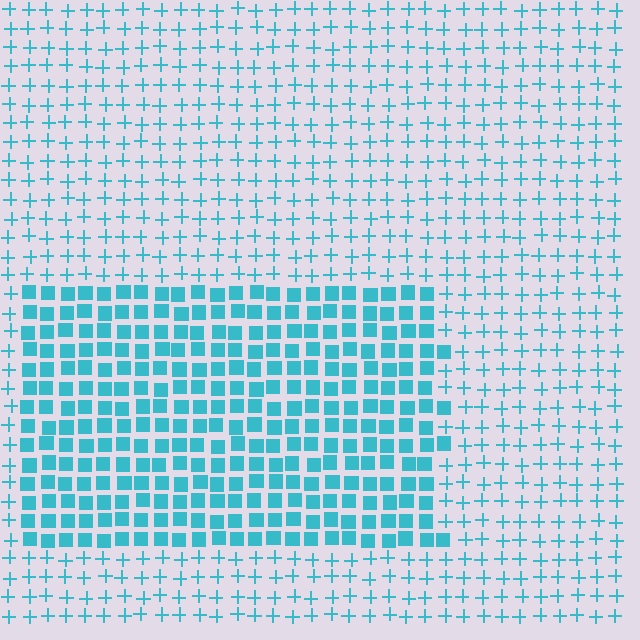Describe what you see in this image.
The image is filled with small cyan elements arranged in a uniform grid. A rectangle-shaped region contains squares, while the surrounding area contains plus signs. The boundary is defined purely by the change in element shape.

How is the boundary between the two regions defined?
The boundary is defined by a change in element shape: squares inside vs. plus signs outside. All elements share the same color and spacing.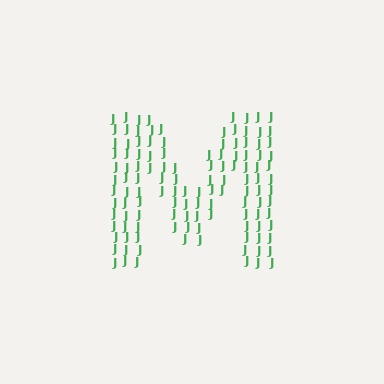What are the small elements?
The small elements are letter J's.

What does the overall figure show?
The overall figure shows the letter M.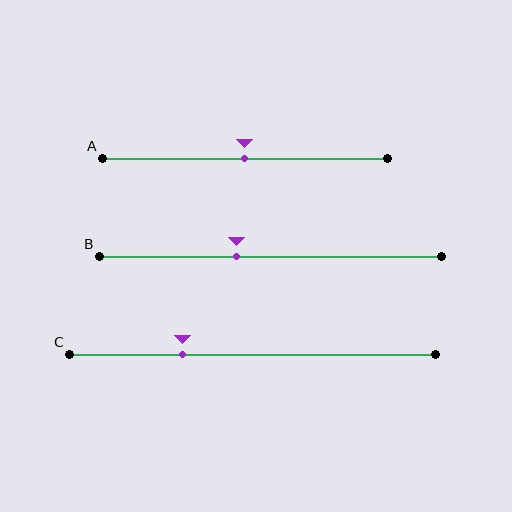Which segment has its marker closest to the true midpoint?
Segment A has its marker closest to the true midpoint.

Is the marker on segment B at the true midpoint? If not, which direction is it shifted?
No, the marker on segment B is shifted to the left by about 10% of the segment length.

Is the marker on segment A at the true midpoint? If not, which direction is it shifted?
Yes, the marker on segment A is at the true midpoint.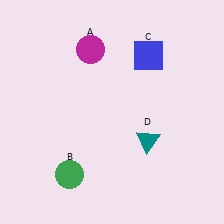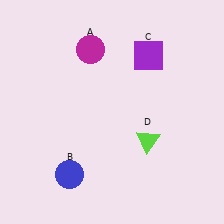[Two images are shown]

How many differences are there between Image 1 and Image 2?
There are 3 differences between the two images.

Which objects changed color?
B changed from green to blue. C changed from blue to purple. D changed from teal to lime.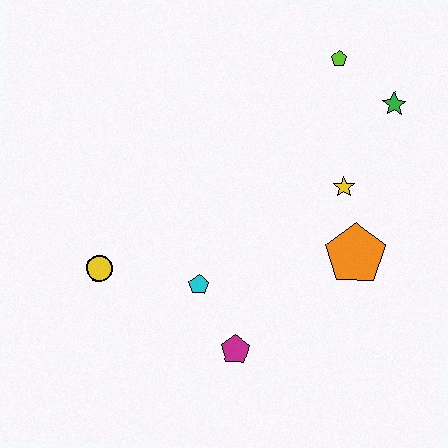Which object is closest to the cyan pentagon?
The magenta pentagon is closest to the cyan pentagon.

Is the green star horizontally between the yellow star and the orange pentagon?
No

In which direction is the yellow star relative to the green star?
The yellow star is below the green star.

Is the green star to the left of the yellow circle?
No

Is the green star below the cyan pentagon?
No